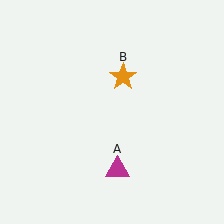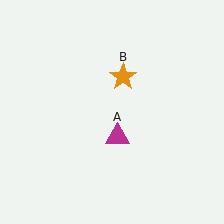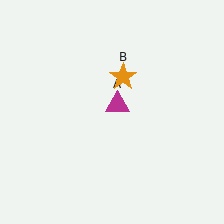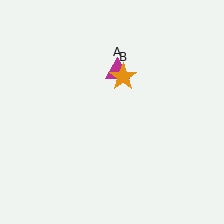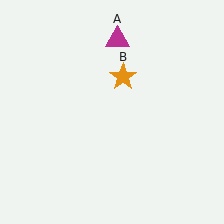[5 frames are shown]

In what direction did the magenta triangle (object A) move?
The magenta triangle (object A) moved up.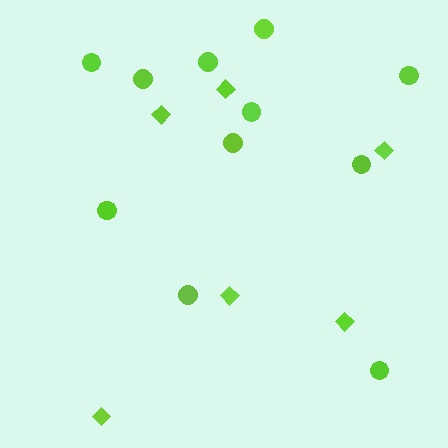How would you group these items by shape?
There are 2 groups: one group of circles (11) and one group of diamonds (6).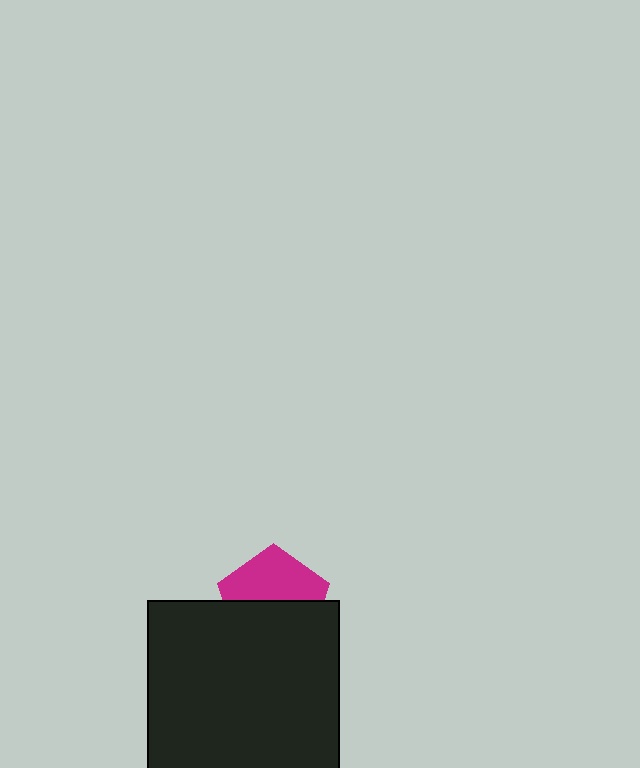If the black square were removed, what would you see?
You would see the complete magenta pentagon.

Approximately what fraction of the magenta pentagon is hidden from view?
Roughly 52% of the magenta pentagon is hidden behind the black square.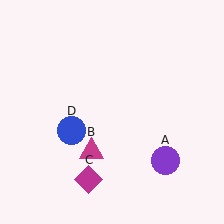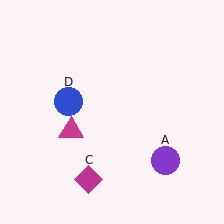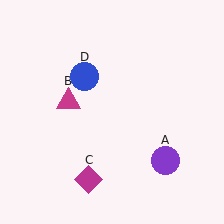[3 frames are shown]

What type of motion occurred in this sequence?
The magenta triangle (object B), blue circle (object D) rotated clockwise around the center of the scene.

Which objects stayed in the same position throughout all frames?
Purple circle (object A) and magenta diamond (object C) remained stationary.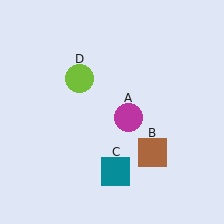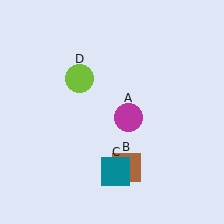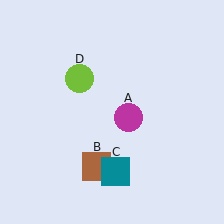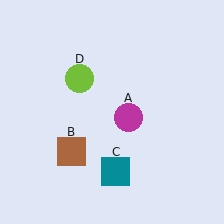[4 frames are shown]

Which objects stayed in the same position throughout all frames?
Magenta circle (object A) and teal square (object C) and lime circle (object D) remained stationary.